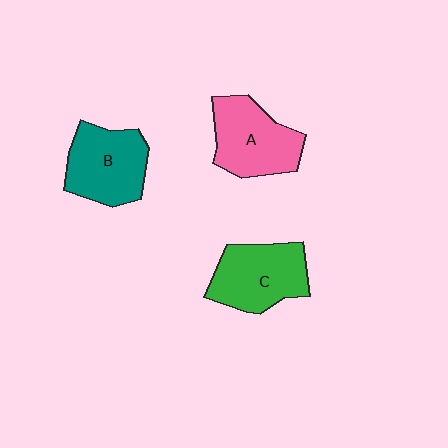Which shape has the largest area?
Shape C (green).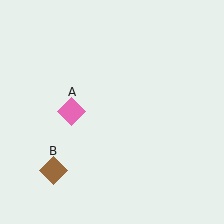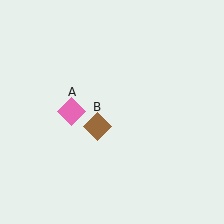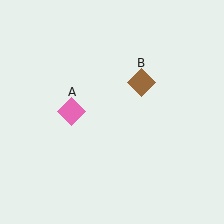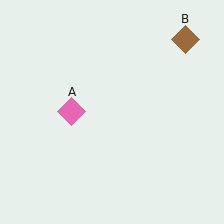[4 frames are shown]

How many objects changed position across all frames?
1 object changed position: brown diamond (object B).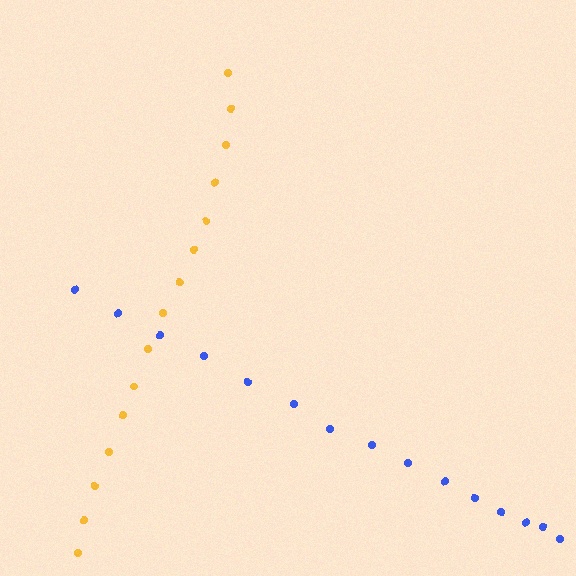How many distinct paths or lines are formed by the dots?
There are 2 distinct paths.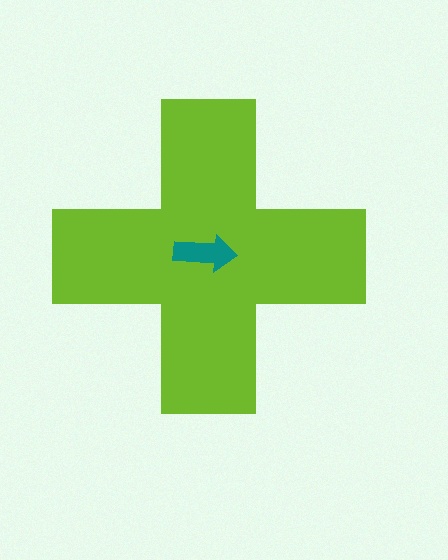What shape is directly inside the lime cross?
The teal arrow.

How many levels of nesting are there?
2.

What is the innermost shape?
The teal arrow.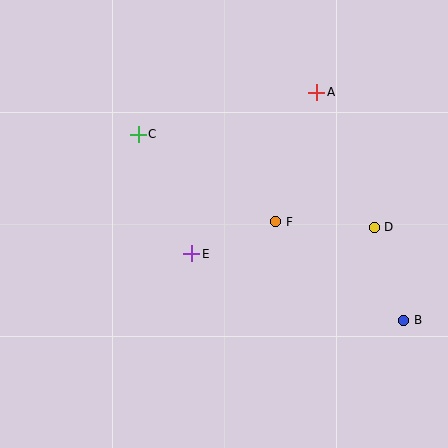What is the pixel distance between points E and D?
The distance between E and D is 184 pixels.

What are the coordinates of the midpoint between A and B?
The midpoint between A and B is at (360, 206).